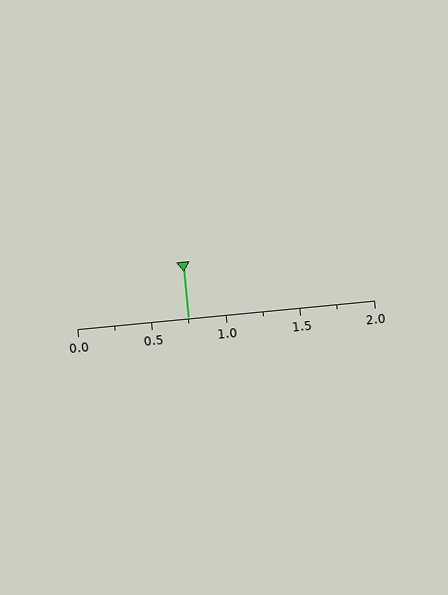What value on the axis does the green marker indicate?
The marker indicates approximately 0.75.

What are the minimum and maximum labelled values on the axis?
The axis runs from 0.0 to 2.0.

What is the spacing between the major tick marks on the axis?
The major ticks are spaced 0.5 apart.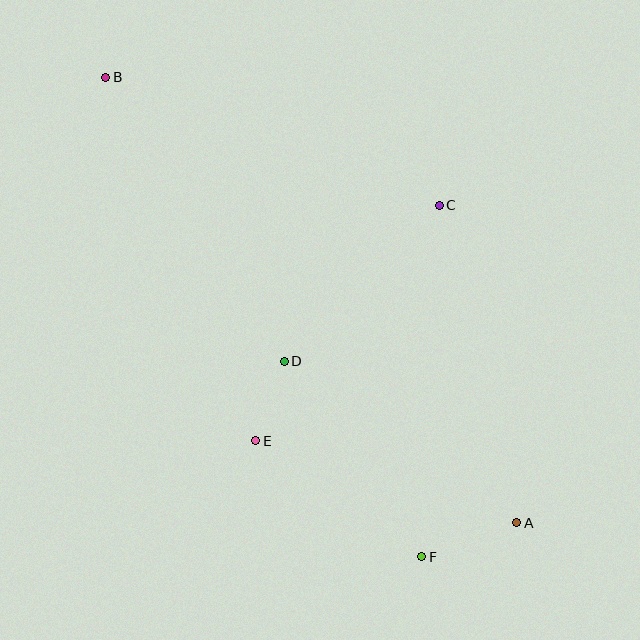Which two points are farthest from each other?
Points A and B are farthest from each other.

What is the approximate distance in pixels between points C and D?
The distance between C and D is approximately 220 pixels.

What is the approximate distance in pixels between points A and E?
The distance between A and E is approximately 273 pixels.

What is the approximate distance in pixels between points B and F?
The distance between B and F is approximately 574 pixels.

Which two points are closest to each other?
Points D and E are closest to each other.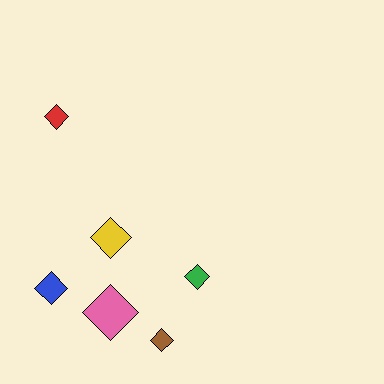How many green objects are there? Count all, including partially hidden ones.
There is 1 green object.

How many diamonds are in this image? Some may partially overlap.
There are 6 diamonds.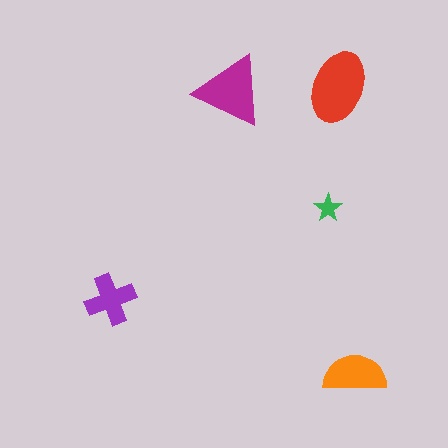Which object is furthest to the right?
The orange semicircle is rightmost.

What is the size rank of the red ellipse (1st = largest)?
1st.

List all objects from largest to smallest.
The red ellipse, the magenta triangle, the orange semicircle, the purple cross, the green star.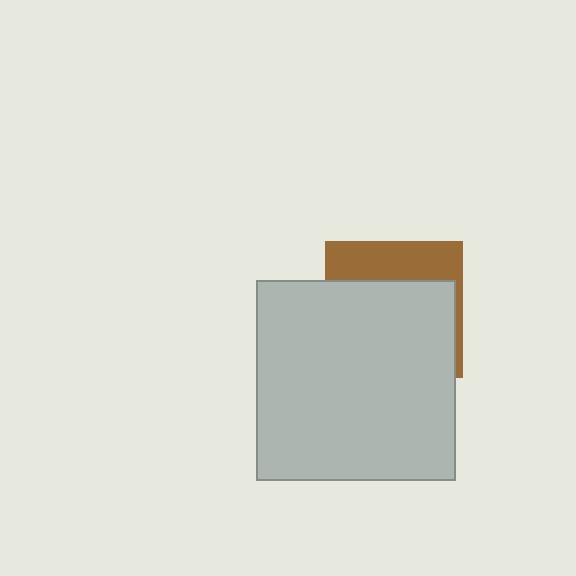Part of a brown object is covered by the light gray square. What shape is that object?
It is a square.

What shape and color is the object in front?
The object in front is a light gray square.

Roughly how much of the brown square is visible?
A small part of it is visible (roughly 32%).